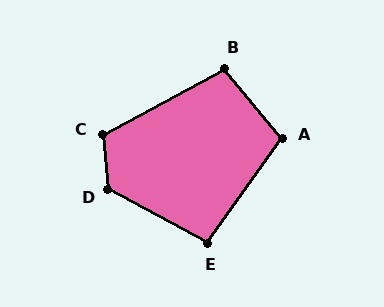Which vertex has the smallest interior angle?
E, at approximately 97 degrees.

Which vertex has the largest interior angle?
D, at approximately 124 degrees.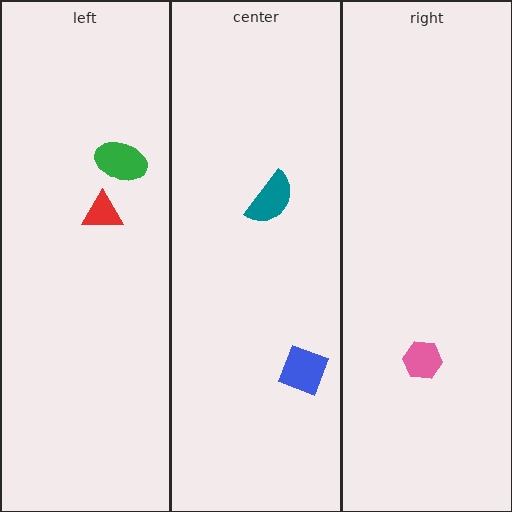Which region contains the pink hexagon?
The right region.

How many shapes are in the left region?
2.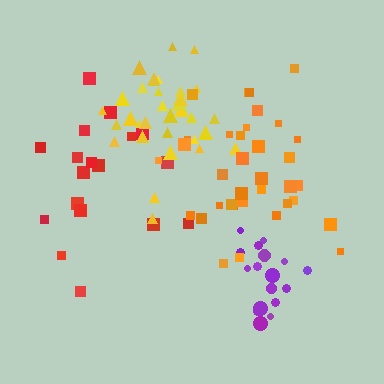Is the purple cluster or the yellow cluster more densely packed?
Purple.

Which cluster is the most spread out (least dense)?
Red.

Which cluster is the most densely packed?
Purple.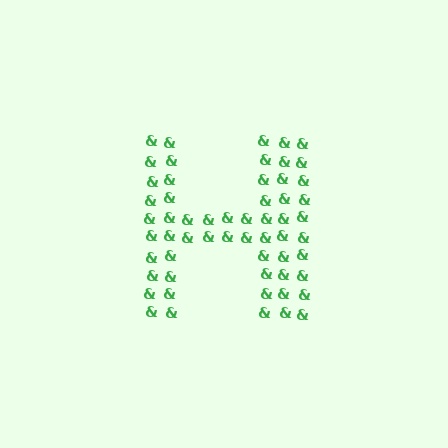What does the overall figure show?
The overall figure shows the letter H.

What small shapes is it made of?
It is made of small ampersands.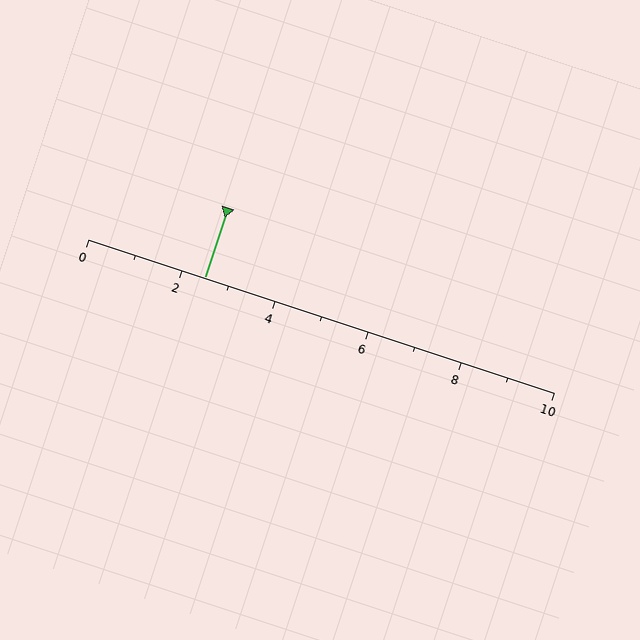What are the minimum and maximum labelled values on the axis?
The axis runs from 0 to 10.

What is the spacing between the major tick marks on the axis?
The major ticks are spaced 2 apart.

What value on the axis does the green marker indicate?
The marker indicates approximately 2.5.